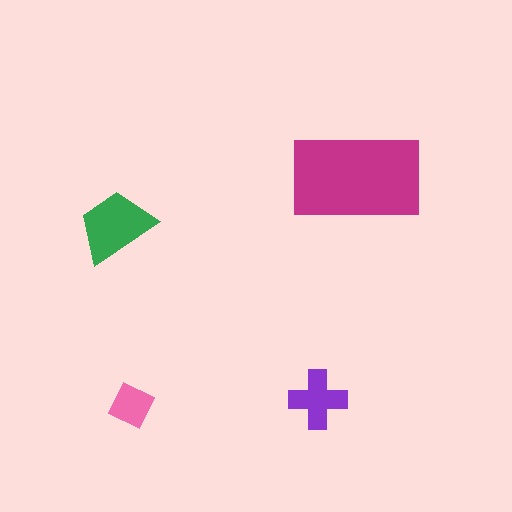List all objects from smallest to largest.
The pink diamond, the purple cross, the green trapezoid, the magenta rectangle.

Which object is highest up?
The magenta rectangle is topmost.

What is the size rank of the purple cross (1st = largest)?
3rd.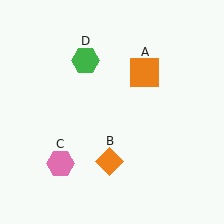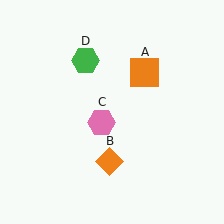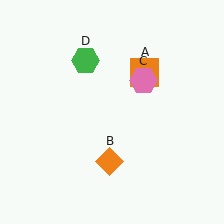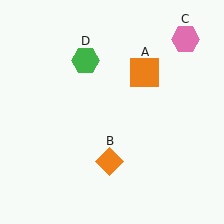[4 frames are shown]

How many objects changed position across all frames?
1 object changed position: pink hexagon (object C).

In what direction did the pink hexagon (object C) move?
The pink hexagon (object C) moved up and to the right.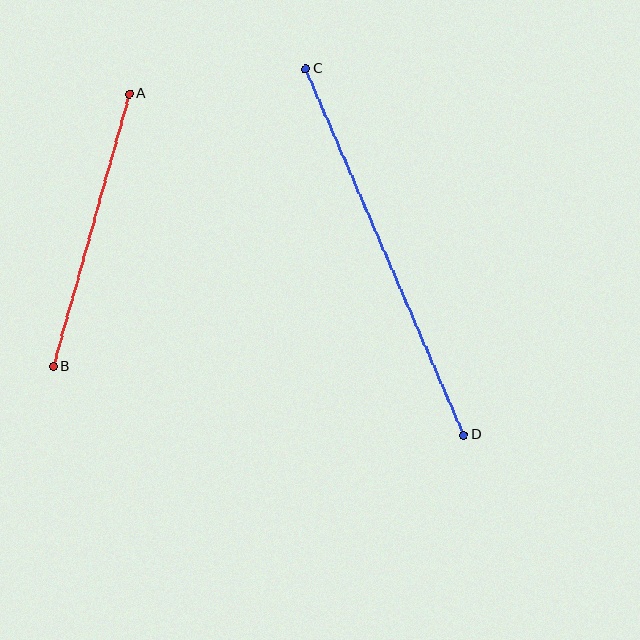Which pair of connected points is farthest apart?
Points C and D are farthest apart.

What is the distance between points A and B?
The distance is approximately 283 pixels.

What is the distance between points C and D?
The distance is approximately 399 pixels.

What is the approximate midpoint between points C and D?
The midpoint is at approximately (385, 252) pixels.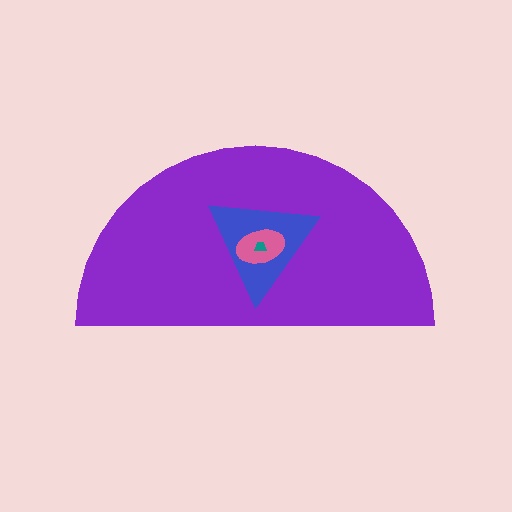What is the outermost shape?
The purple semicircle.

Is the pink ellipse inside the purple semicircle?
Yes.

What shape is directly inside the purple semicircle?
The blue triangle.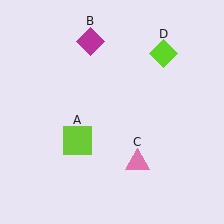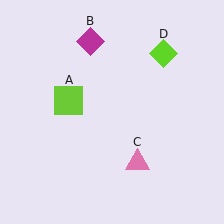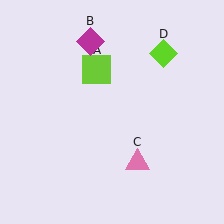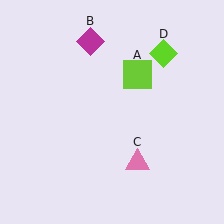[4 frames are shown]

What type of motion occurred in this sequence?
The lime square (object A) rotated clockwise around the center of the scene.